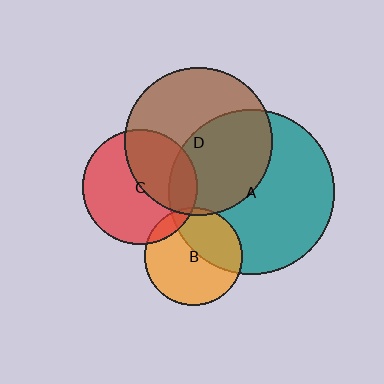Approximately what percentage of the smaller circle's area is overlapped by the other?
Approximately 40%.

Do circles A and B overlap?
Yes.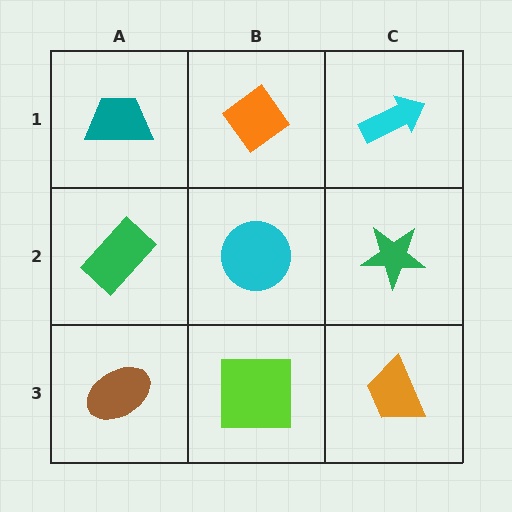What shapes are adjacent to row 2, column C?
A cyan arrow (row 1, column C), an orange trapezoid (row 3, column C), a cyan circle (row 2, column B).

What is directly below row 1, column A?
A green rectangle.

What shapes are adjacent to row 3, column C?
A green star (row 2, column C), a lime square (row 3, column B).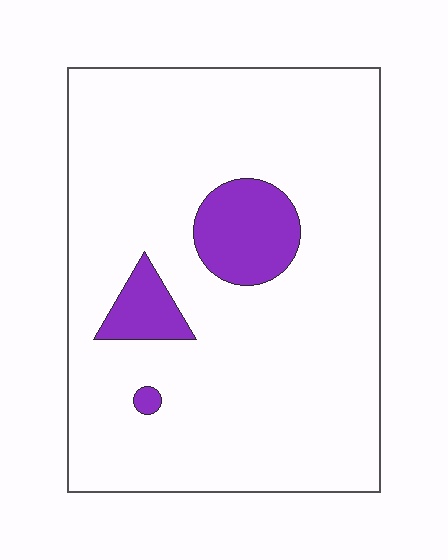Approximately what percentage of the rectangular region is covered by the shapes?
Approximately 10%.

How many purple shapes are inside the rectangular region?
3.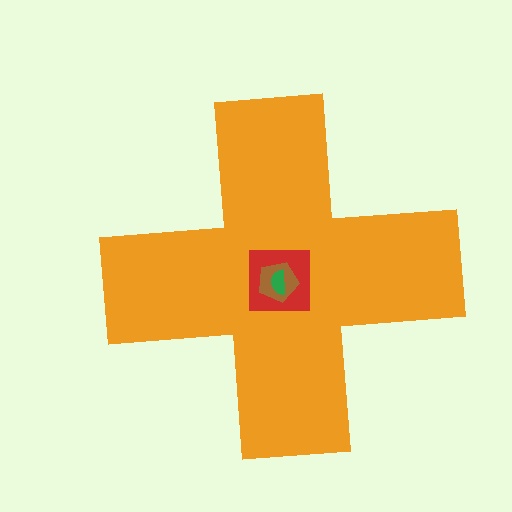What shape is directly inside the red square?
The brown pentagon.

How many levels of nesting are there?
4.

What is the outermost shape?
The orange cross.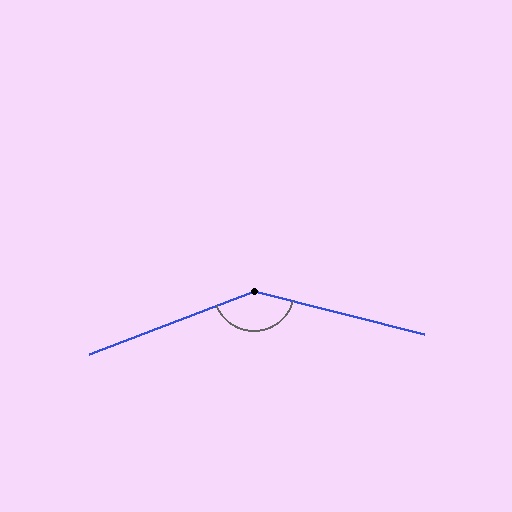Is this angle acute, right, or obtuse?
It is obtuse.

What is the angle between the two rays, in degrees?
Approximately 145 degrees.